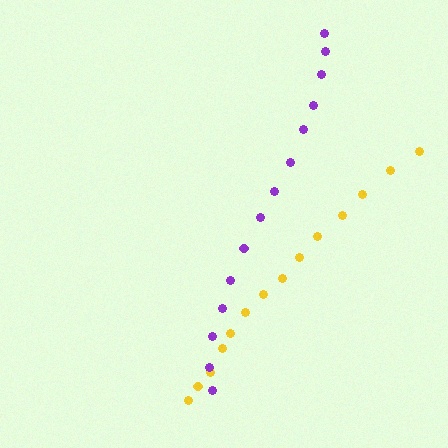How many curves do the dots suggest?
There are 2 distinct paths.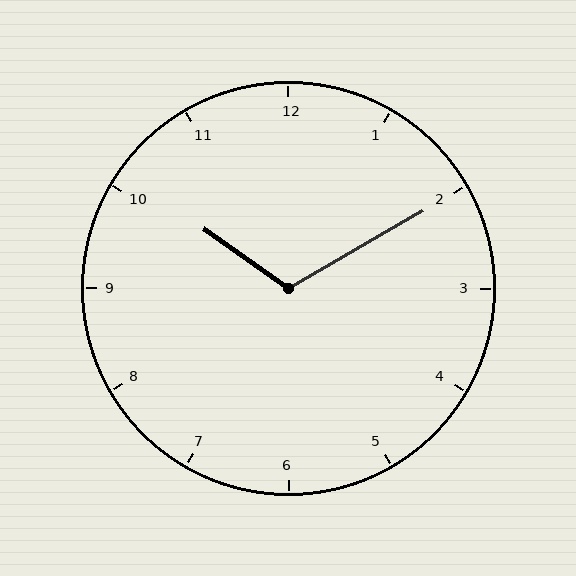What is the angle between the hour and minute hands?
Approximately 115 degrees.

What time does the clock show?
10:10.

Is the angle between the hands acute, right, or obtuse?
It is obtuse.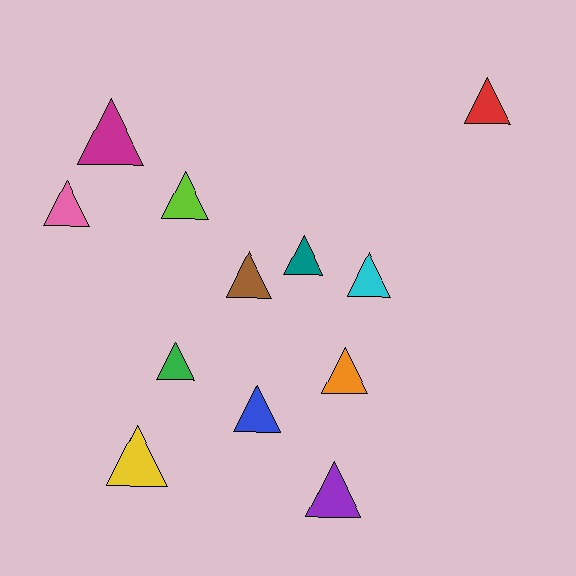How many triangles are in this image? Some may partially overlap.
There are 12 triangles.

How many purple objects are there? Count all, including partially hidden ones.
There is 1 purple object.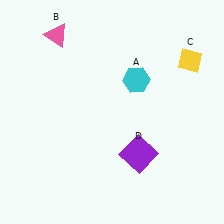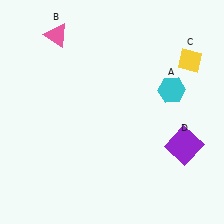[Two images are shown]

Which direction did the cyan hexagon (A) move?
The cyan hexagon (A) moved right.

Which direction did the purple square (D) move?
The purple square (D) moved right.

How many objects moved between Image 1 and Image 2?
2 objects moved between the two images.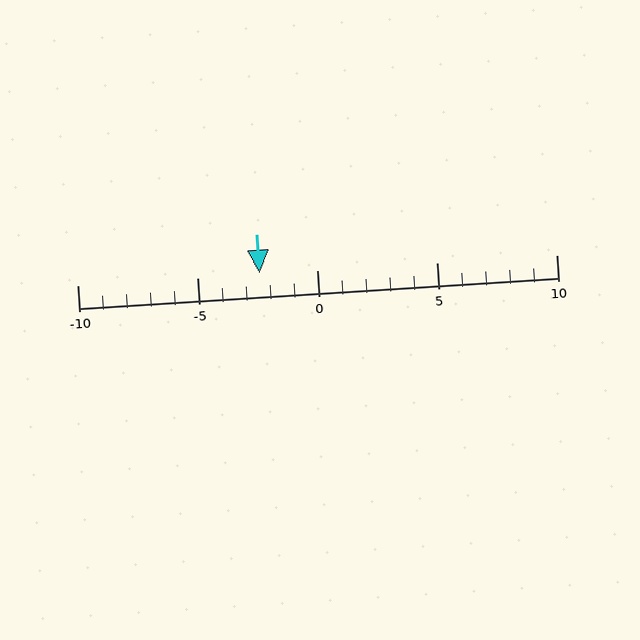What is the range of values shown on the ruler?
The ruler shows values from -10 to 10.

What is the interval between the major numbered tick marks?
The major tick marks are spaced 5 units apart.